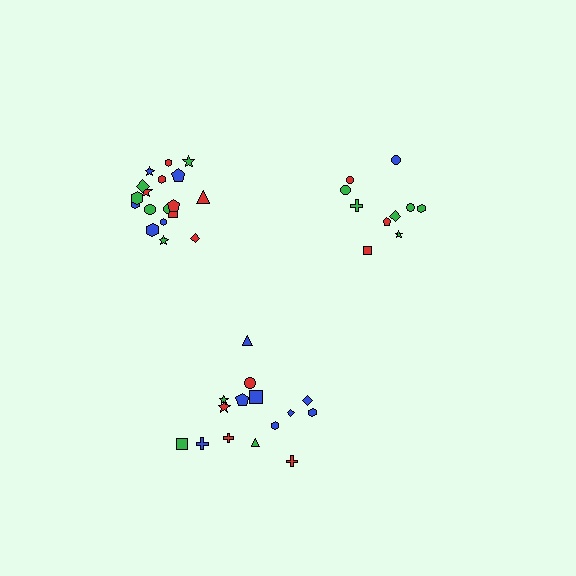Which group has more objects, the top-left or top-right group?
The top-left group.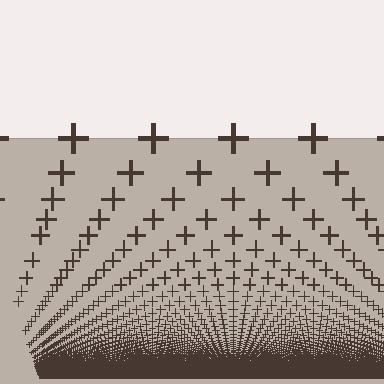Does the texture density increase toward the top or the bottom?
Density increases toward the bottom.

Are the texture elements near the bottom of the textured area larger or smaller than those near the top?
Smaller. The gradient is inverted — elements near the bottom are smaller and denser.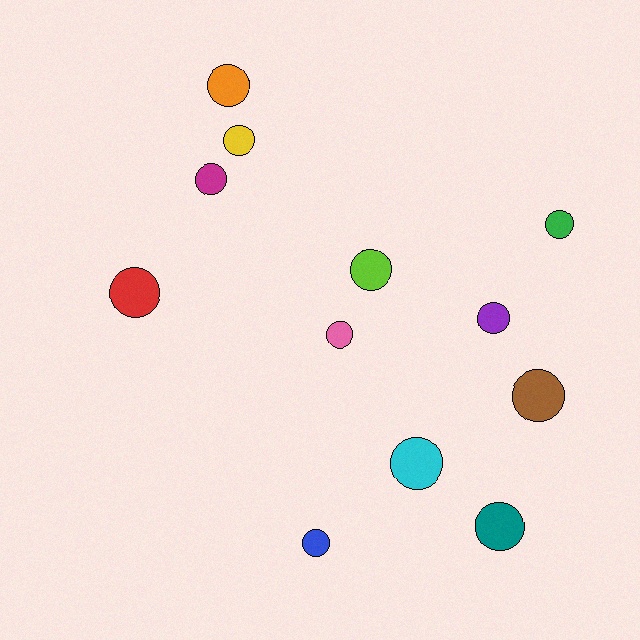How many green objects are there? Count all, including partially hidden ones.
There is 1 green object.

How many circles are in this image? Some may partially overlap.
There are 12 circles.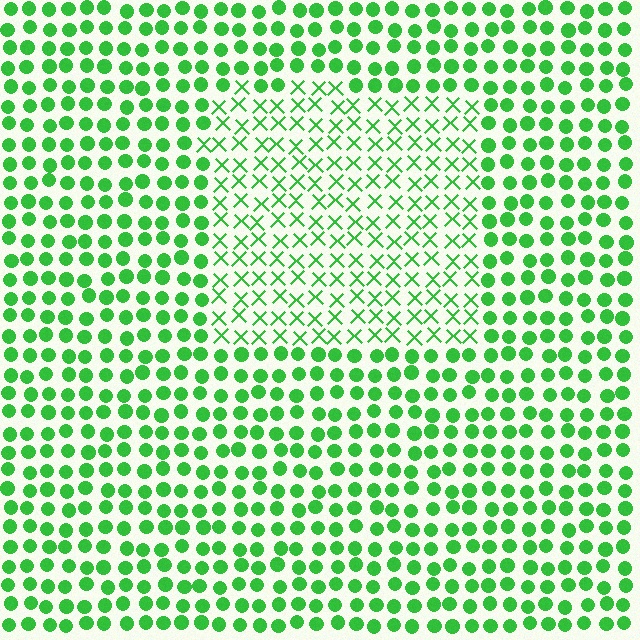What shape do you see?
I see a rectangle.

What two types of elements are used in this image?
The image uses X marks inside the rectangle region and circles outside it.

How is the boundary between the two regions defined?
The boundary is defined by a change in element shape: X marks inside vs. circles outside. All elements share the same color and spacing.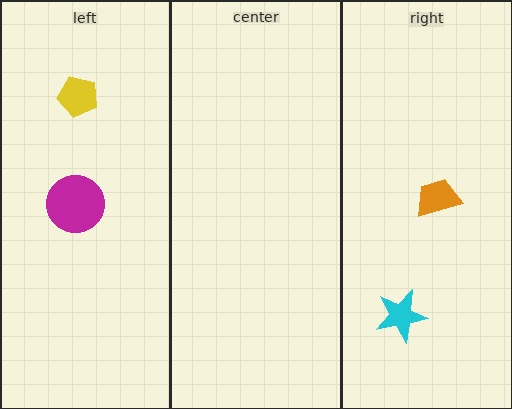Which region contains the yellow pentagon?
The left region.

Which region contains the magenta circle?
The left region.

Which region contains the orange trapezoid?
The right region.